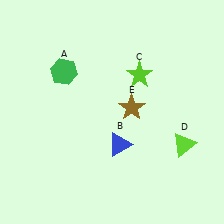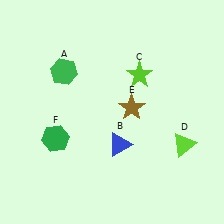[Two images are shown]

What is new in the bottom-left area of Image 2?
A green hexagon (F) was added in the bottom-left area of Image 2.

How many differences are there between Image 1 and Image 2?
There is 1 difference between the two images.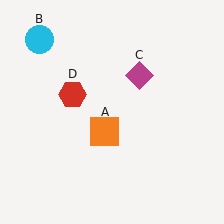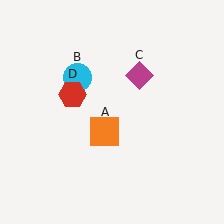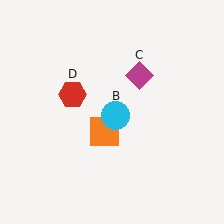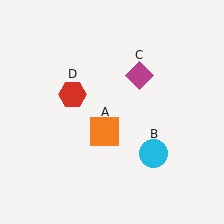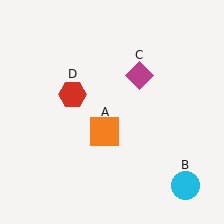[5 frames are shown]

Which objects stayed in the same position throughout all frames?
Orange square (object A) and magenta diamond (object C) and red hexagon (object D) remained stationary.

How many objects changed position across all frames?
1 object changed position: cyan circle (object B).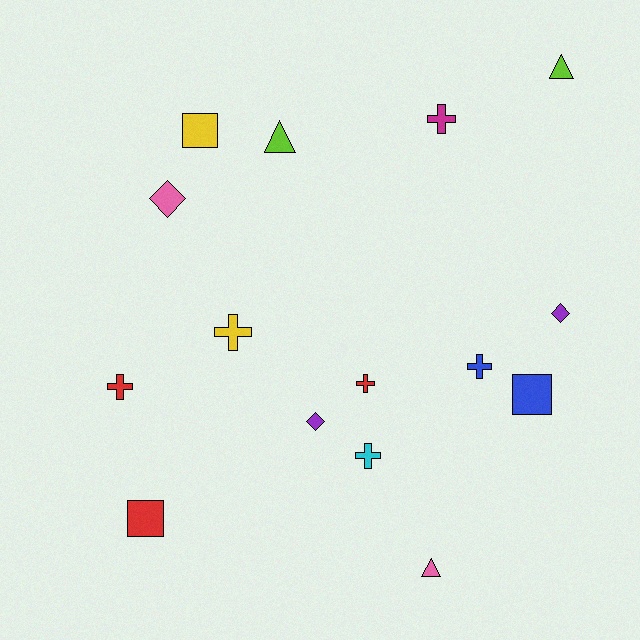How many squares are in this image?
There are 3 squares.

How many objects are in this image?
There are 15 objects.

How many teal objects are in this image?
There are no teal objects.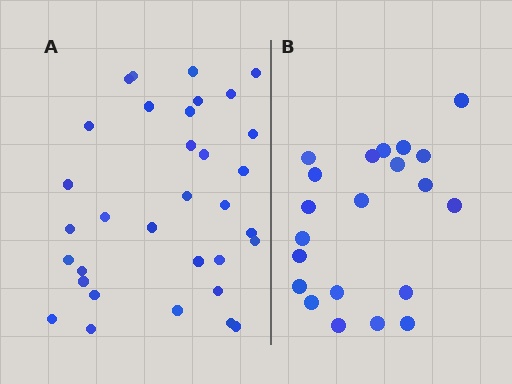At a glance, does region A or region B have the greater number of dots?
Region A (the left region) has more dots.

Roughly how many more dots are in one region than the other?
Region A has roughly 12 or so more dots than region B.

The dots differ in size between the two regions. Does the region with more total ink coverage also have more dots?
No. Region B has more total ink coverage because its dots are larger, but region A actually contains more individual dots. Total area can be misleading — the number of items is what matters here.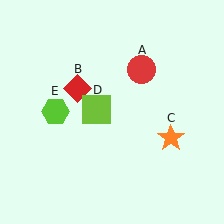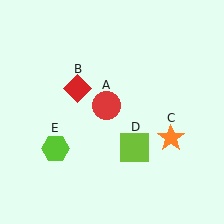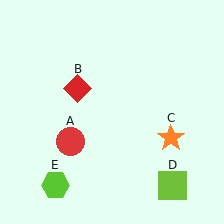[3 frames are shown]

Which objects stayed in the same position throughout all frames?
Red diamond (object B) and orange star (object C) remained stationary.